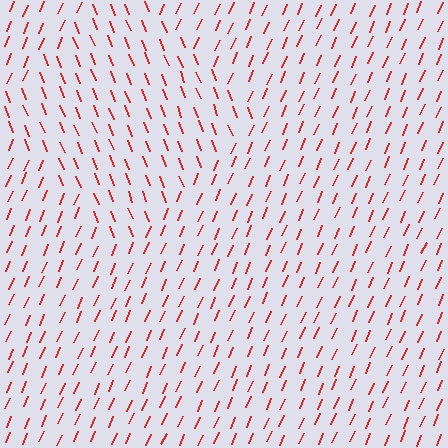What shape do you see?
I see a diamond.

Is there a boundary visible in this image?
Yes, there is a texture boundary formed by a change in line orientation.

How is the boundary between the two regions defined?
The boundary is defined purely by a change in line orientation (approximately 45 degrees difference). All lines are the same color and thickness.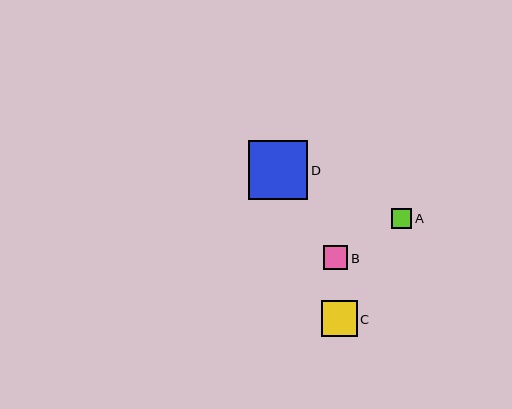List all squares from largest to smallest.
From largest to smallest: D, C, B, A.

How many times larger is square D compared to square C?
Square D is approximately 1.6 times the size of square C.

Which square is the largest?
Square D is the largest with a size of approximately 59 pixels.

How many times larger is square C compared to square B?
Square C is approximately 1.5 times the size of square B.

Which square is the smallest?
Square A is the smallest with a size of approximately 20 pixels.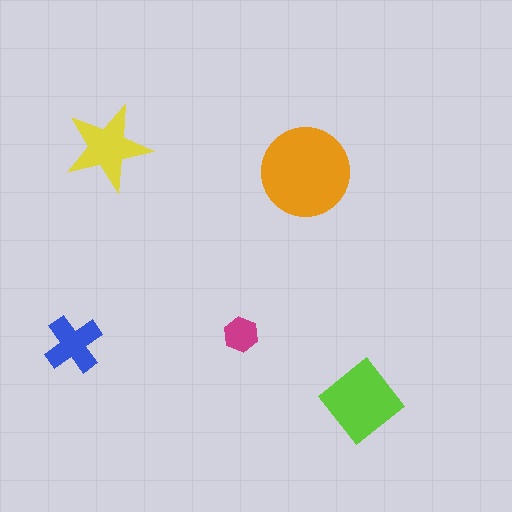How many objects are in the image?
There are 5 objects in the image.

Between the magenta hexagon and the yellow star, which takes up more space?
The yellow star.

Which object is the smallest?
The magenta hexagon.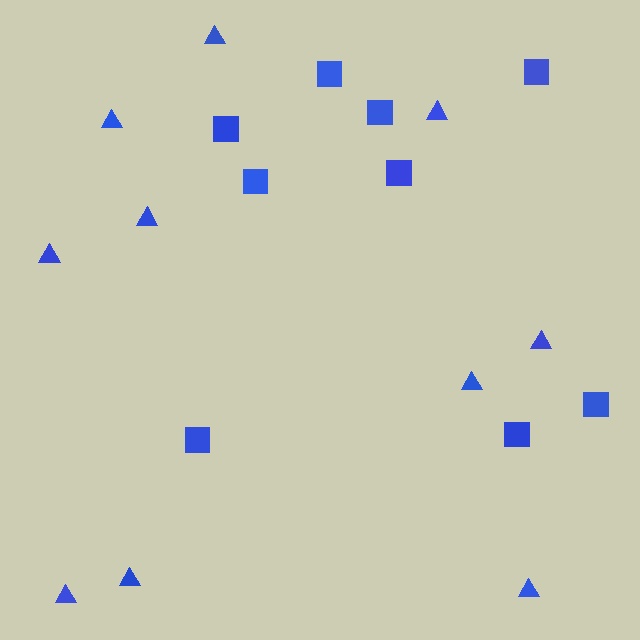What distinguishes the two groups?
There are 2 groups: one group of triangles (10) and one group of squares (9).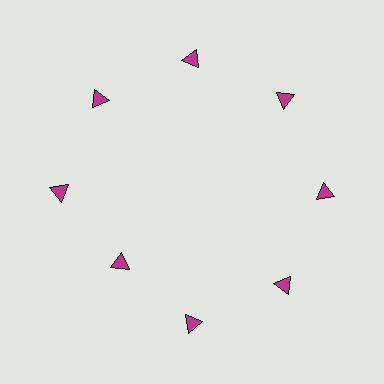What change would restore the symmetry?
The symmetry would be restored by moving it outward, back onto the ring so that all 8 triangles sit at equal angles and equal distance from the center.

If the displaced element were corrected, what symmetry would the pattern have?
It would have 8-fold rotational symmetry — the pattern would map onto itself every 45 degrees.